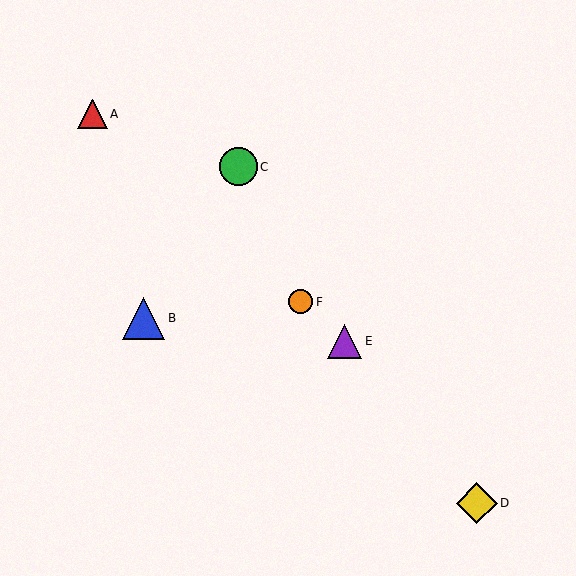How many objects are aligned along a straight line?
3 objects (A, E, F) are aligned along a straight line.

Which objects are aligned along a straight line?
Objects A, E, F are aligned along a straight line.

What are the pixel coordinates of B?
Object B is at (144, 318).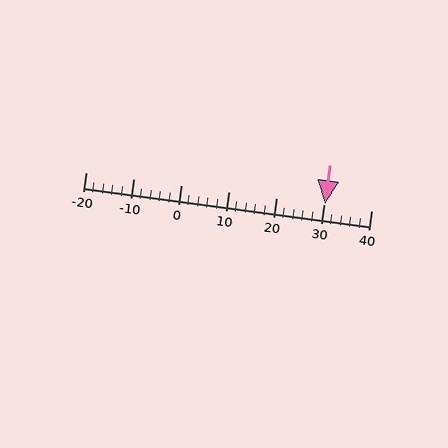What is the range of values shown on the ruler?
The ruler shows values from -20 to 40.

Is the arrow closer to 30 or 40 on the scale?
The arrow is closer to 30.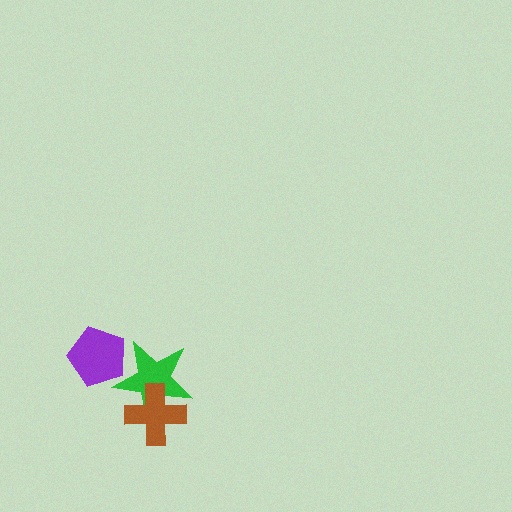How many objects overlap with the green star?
2 objects overlap with the green star.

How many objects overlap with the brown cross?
1 object overlaps with the brown cross.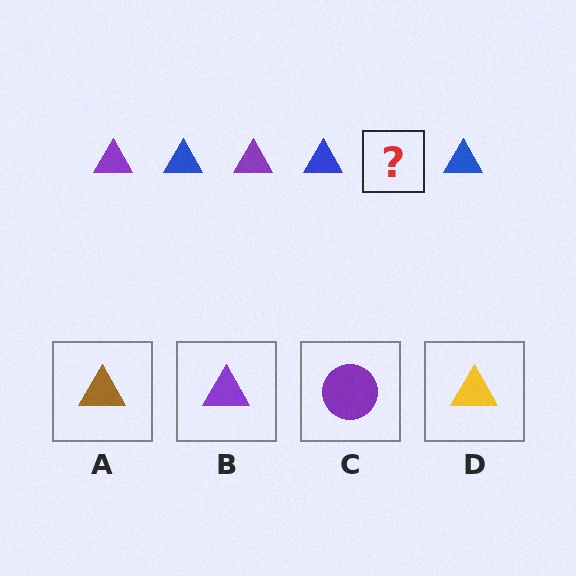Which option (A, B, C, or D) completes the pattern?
B.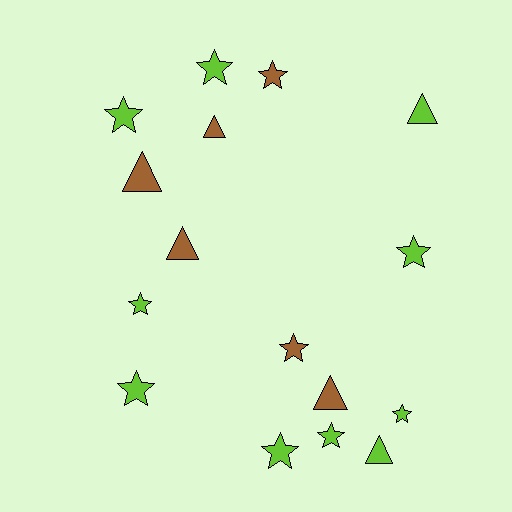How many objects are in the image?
There are 16 objects.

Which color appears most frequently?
Lime, with 10 objects.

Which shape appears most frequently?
Star, with 10 objects.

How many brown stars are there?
There are 2 brown stars.